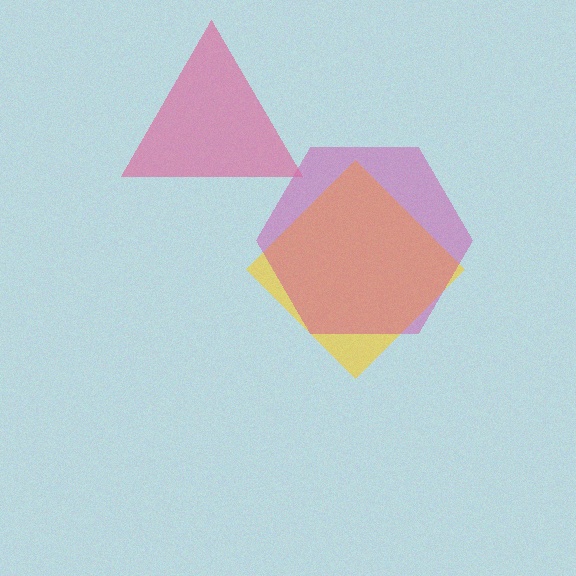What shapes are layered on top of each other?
The layered shapes are: a yellow diamond, a magenta hexagon, a pink triangle.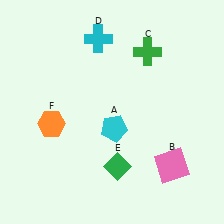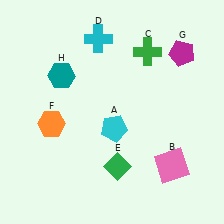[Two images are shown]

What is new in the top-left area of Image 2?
A teal hexagon (H) was added in the top-left area of Image 2.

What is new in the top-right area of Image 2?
A magenta pentagon (G) was added in the top-right area of Image 2.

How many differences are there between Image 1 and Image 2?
There are 2 differences between the two images.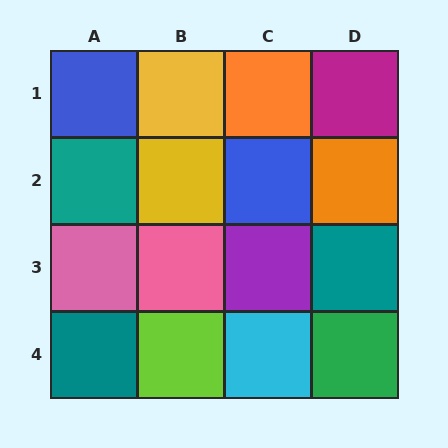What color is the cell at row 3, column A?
Pink.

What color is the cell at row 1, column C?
Orange.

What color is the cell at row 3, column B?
Pink.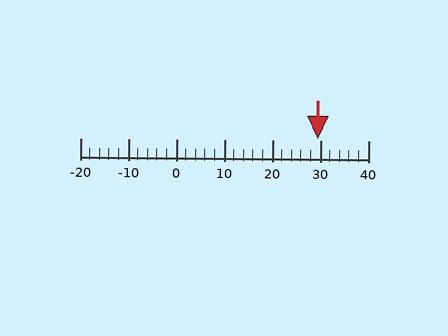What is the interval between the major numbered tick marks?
The major tick marks are spaced 10 units apart.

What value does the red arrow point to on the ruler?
The red arrow points to approximately 29.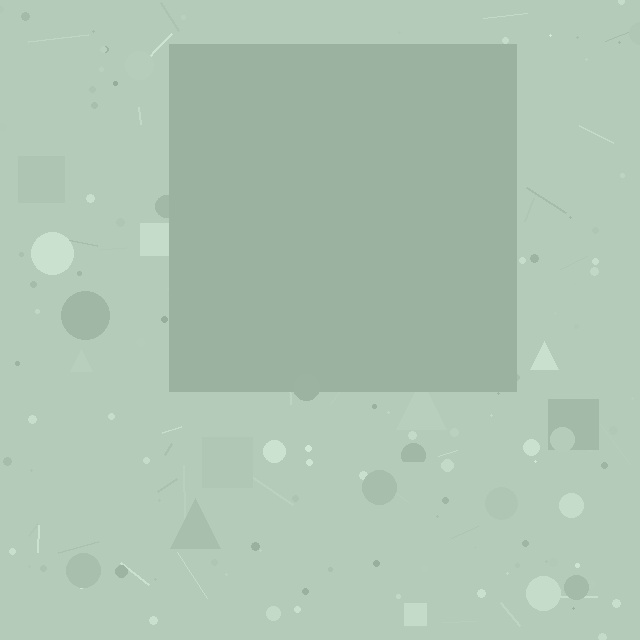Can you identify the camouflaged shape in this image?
The camouflaged shape is a square.